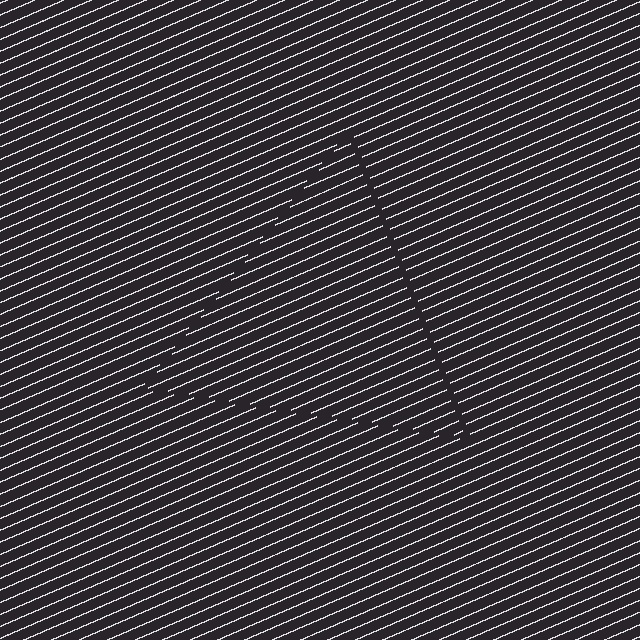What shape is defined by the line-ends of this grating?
An illusory triangle. The interior of the shape contains the same grating, shifted by half a period — the contour is defined by the phase discontinuity where line-ends from the inner and outer gratings abut.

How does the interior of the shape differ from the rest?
The interior of the shape contains the same grating, shifted by half a period — the contour is defined by the phase discontinuity where line-ends from the inner and outer gratings abut.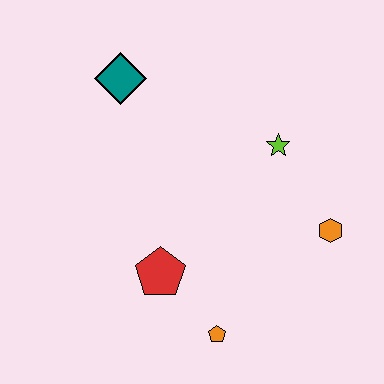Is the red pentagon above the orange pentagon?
Yes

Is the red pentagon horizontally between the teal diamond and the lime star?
Yes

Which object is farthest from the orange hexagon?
The teal diamond is farthest from the orange hexagon.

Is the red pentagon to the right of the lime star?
No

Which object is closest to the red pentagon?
The orange pentagon is closest to the red pentagon.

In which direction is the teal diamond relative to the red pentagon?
The teal diamond is above the red pentagon.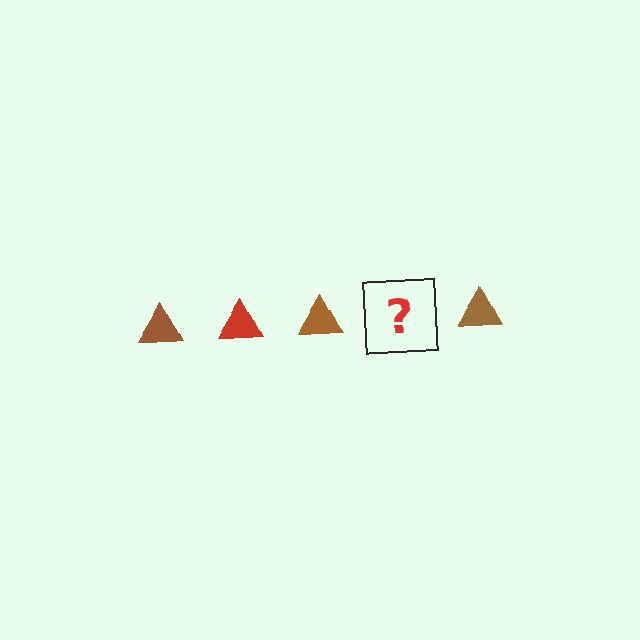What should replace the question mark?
The question mark should be replaced with a red triangle.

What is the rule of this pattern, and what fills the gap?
The rule is that the pattern cycles through brown, red triangles. The gap should be filled with a red triangle.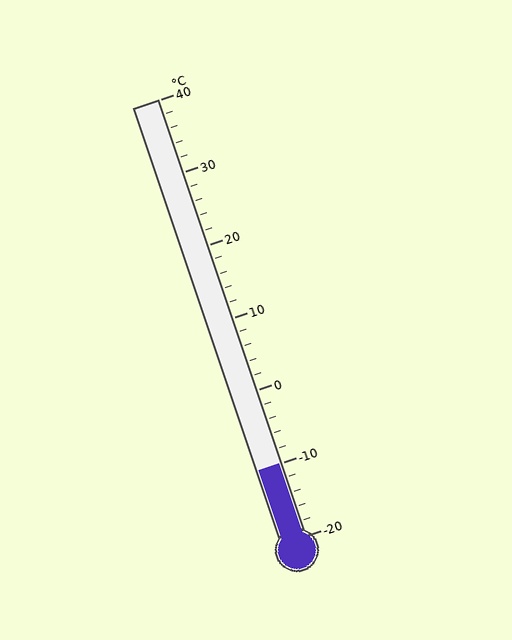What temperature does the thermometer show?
The thermometer shows approximately -10°C.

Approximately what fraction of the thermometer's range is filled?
The thermometer is filled to approximately 15% of its range.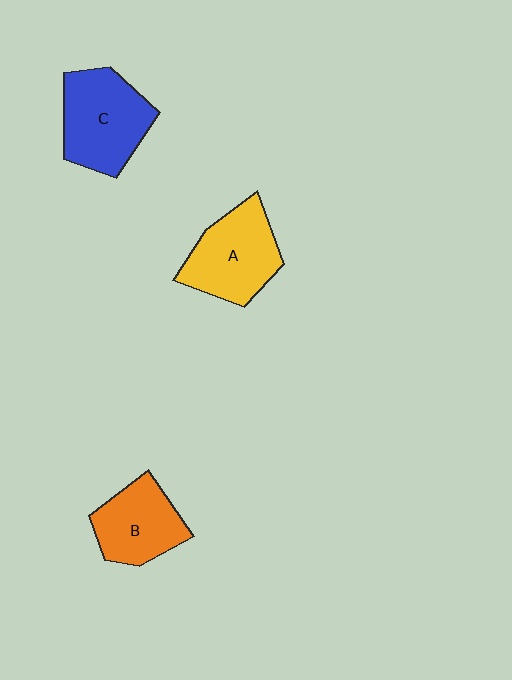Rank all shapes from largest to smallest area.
From largest to smallest: C (blue), A (yellow), B (orange).